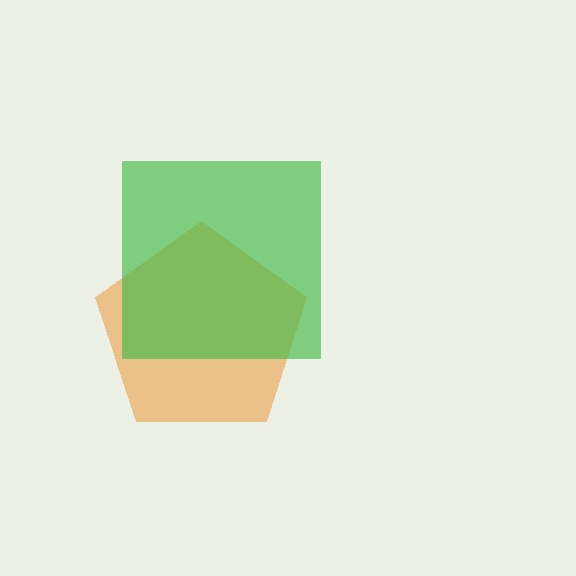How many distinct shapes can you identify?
There are 2 distinct shapes: an orange pentagon, a green square.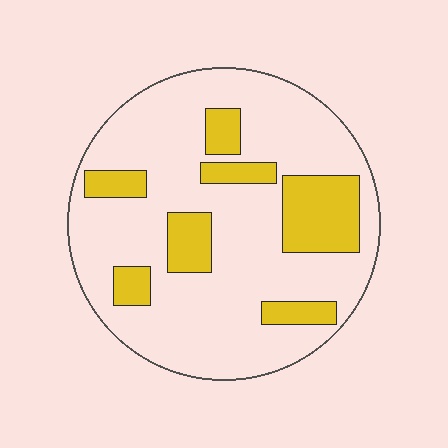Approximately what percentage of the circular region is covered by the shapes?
Approximately 20%.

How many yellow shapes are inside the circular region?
7.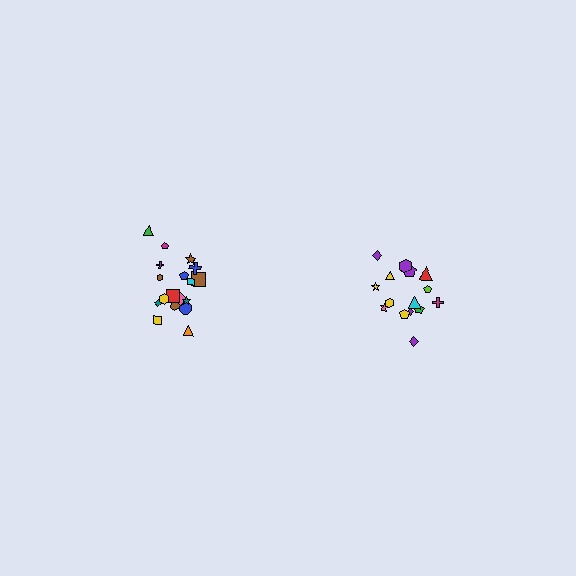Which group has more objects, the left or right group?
The left group.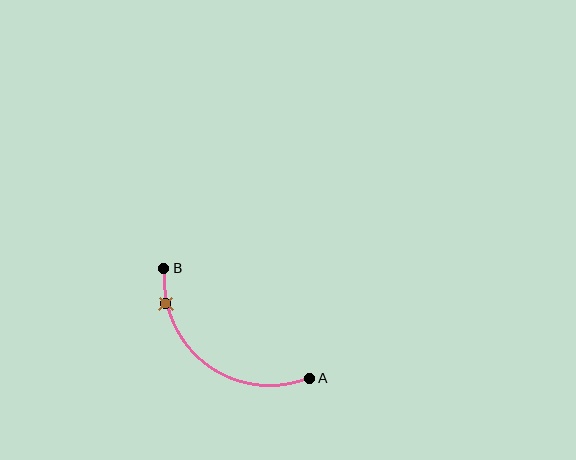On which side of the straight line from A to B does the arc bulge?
The arc bulges below and to the left of the straight line connecting A and B.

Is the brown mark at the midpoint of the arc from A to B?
No. The brown mark lies on the arc but is closer to endpoint B. The arc midpoint would be at the point on the curve equidistant along the arc from both A and B.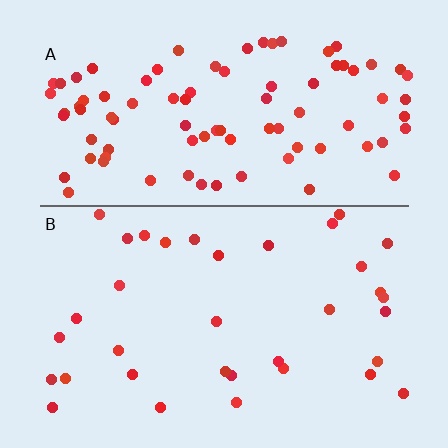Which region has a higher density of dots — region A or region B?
A (the top).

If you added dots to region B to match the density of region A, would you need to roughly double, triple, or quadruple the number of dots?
Approximately triple.